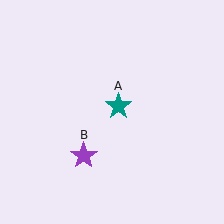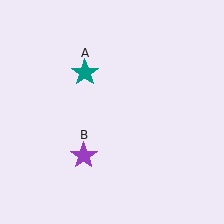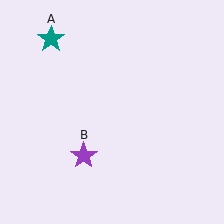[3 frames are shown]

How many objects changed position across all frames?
1 object changed position: teal star (object A).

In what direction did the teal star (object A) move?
The teal star (object A) moved up and to the left.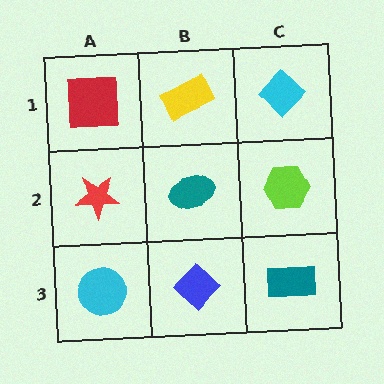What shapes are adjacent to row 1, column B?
A teal ellipse (row 2, column B), a red square (row 1, column A), a cyan diamond (row 1, column C).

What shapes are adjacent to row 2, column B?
A yellow rectangle (row 1, column B), a blue diamond (row 3, column B), a red star (row 2, column A), a lime hexagon (row 2, column C).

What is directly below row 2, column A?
A cyan circle.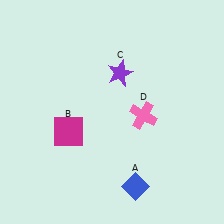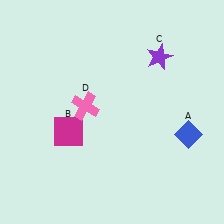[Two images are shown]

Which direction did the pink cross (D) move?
The pink cross (D) moved left.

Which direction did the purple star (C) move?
The purple star (C) moved right.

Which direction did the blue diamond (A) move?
The blue diamond (A) moved right.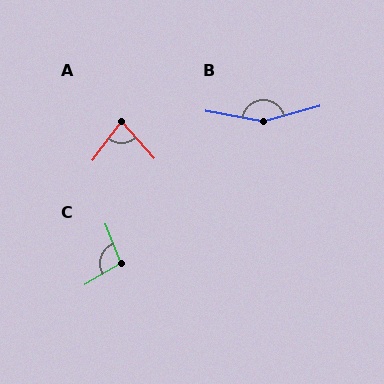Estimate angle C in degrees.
Approximately 99 degrees.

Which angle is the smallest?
A, at approximately 79 degrees.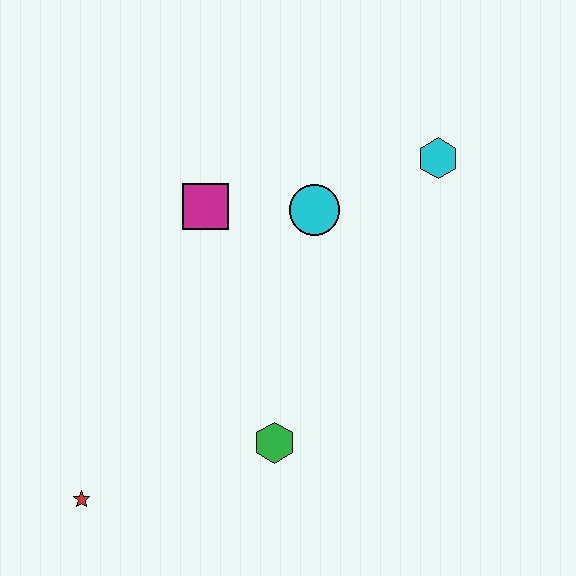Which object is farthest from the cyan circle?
The red star is farthest from the cyan circle.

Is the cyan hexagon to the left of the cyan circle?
No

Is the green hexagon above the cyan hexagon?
No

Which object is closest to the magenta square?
The cyan circle is closest to the magenta square.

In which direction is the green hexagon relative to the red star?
The green hexagon is to the right of the red star.